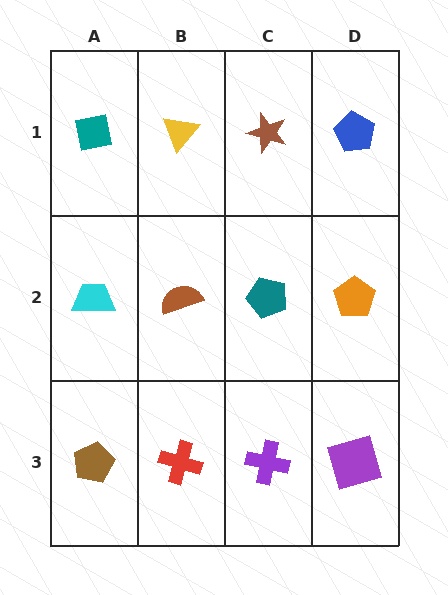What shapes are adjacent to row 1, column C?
A teal pentagon (row 2, column C), a yellow triangle (row 1, column B), a blue pentagon (row 1, column D).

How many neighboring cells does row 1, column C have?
3.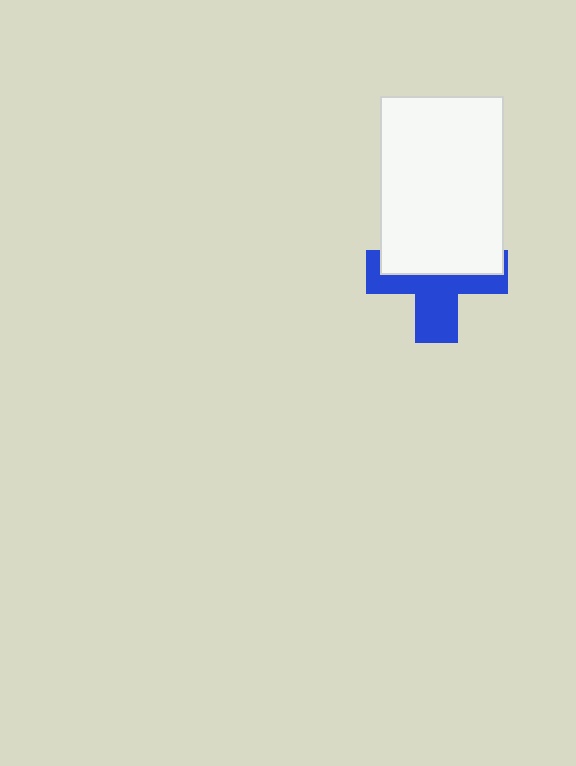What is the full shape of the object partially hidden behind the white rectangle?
The partially hidden object is a blue cross.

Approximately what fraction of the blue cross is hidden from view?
Roughly 51% of the blue cross is hidden behind the white rectangle.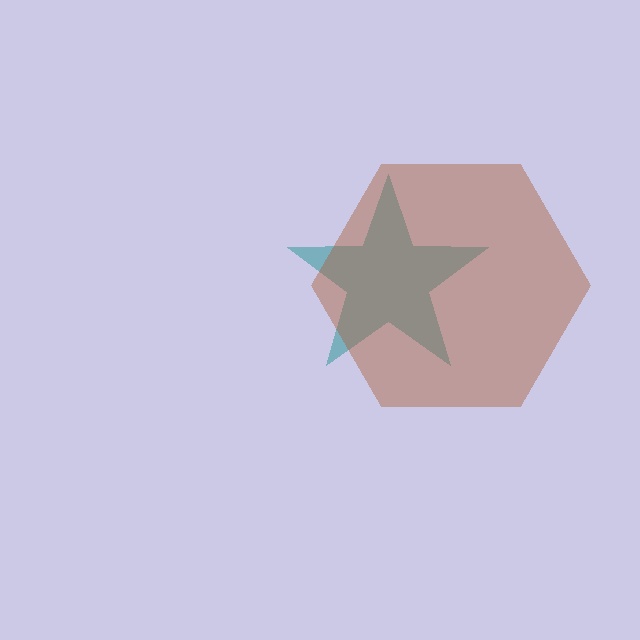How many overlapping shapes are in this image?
There are 2 overlapping shapes in the image.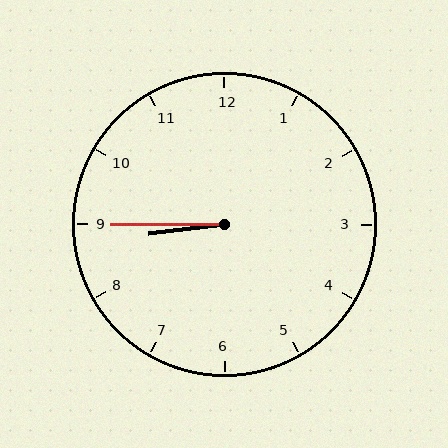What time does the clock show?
8:45.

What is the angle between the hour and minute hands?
Approximately 8 degrees.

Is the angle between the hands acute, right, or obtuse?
It is acute.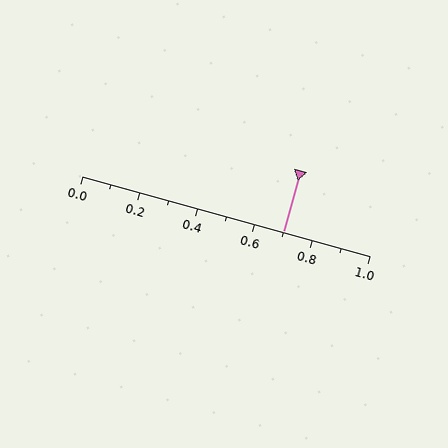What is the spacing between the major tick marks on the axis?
The major ticks are spaced 0.2 apart.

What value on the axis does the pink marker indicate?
The marker indicates approximately 0.7.